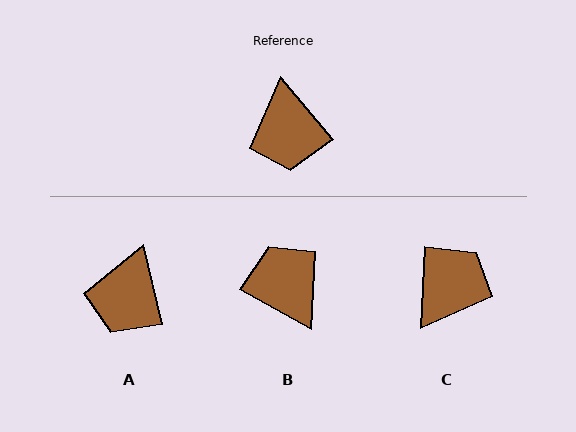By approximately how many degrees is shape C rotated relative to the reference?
Approximately 138 degrees counter-clockwise.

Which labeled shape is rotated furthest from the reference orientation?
B, about 159 degrees away.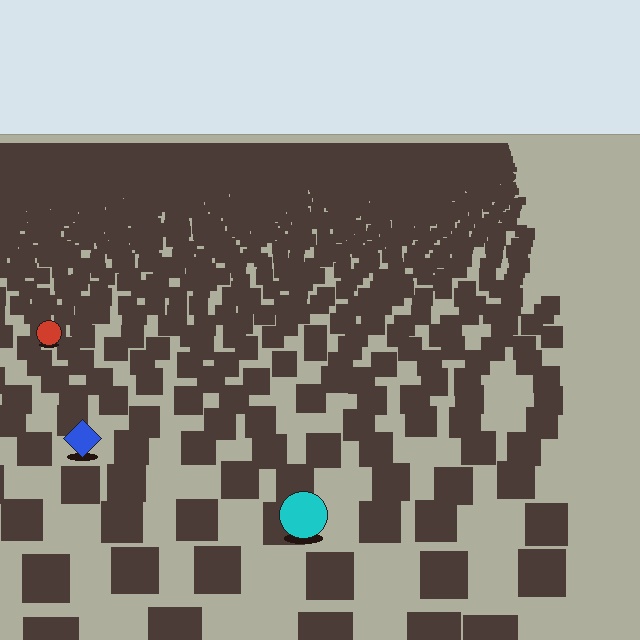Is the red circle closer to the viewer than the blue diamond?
No. The blue diamond is closer — you can tell from the texture gradient: the ground texture is coarser near it.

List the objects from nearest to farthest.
From nearest to farthest: the cyan circle, the blue diamond, the red circle.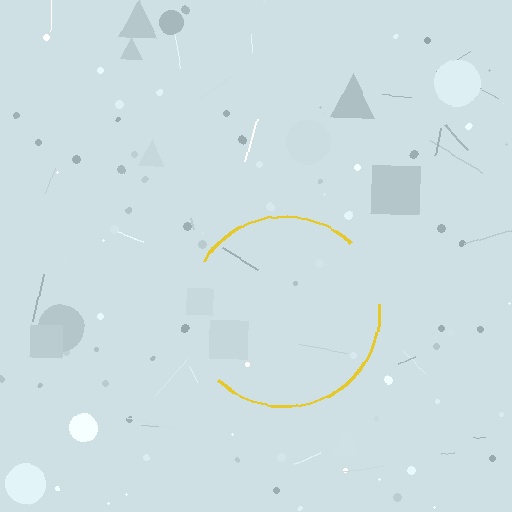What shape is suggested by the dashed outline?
The dashed outline suggests a circle.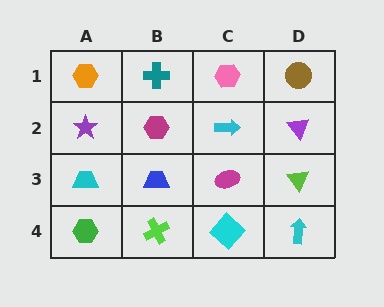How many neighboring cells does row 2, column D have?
3.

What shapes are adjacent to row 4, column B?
A blue trapezoid (row 3, column B), a green hexagon (row 4, column A), a cyan diamond (row 4, column C).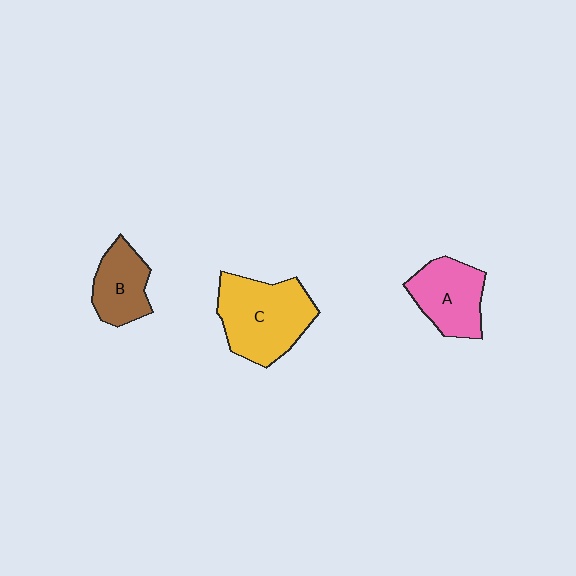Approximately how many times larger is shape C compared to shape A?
Approximately 1.4 times.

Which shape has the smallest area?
Shape B (brown).